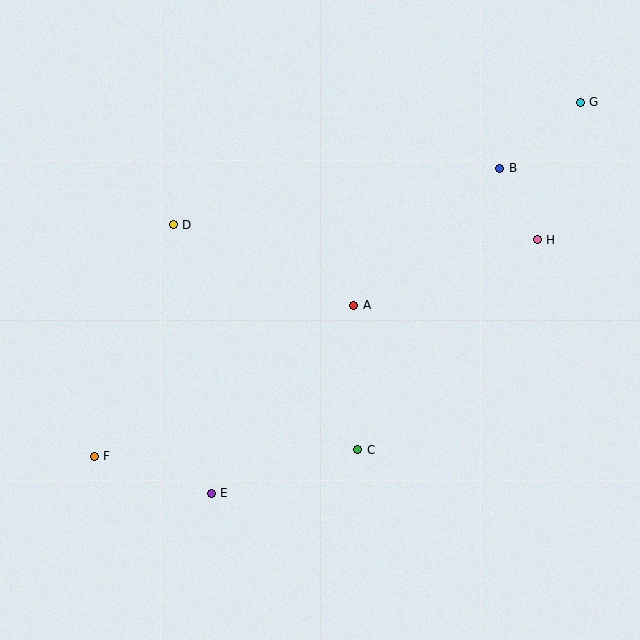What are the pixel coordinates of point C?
Point C is at (358, 450).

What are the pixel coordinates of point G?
Point G is at (580, 102).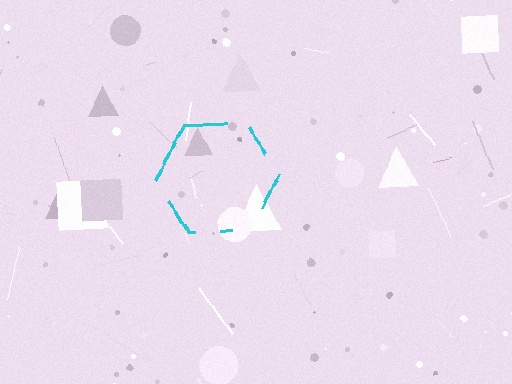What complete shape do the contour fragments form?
The contour fragments form a hexagon.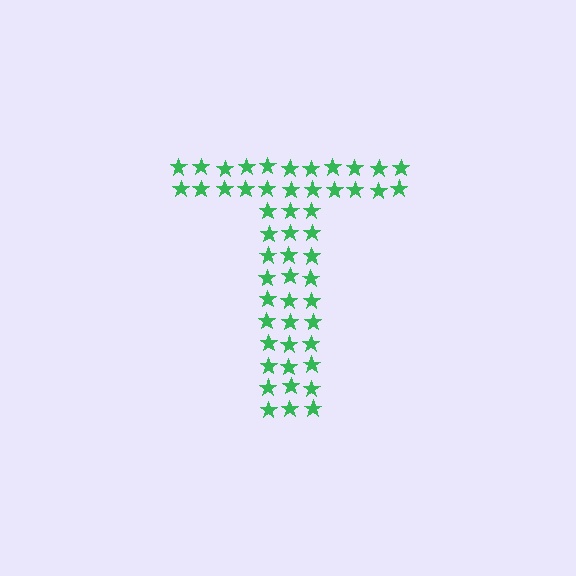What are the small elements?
The small elements are stars.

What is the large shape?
The large shape is the letter T.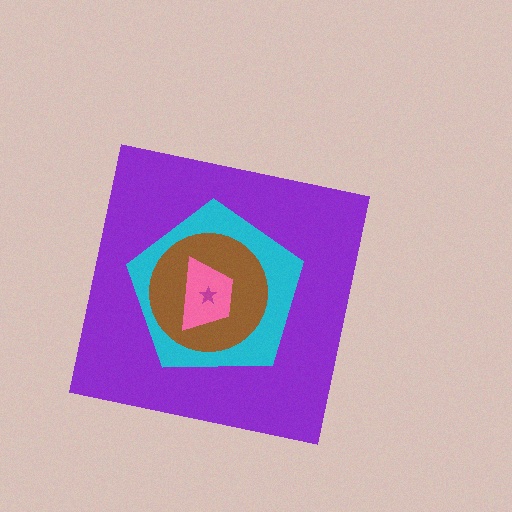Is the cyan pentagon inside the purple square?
Yes.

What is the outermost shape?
The purple square.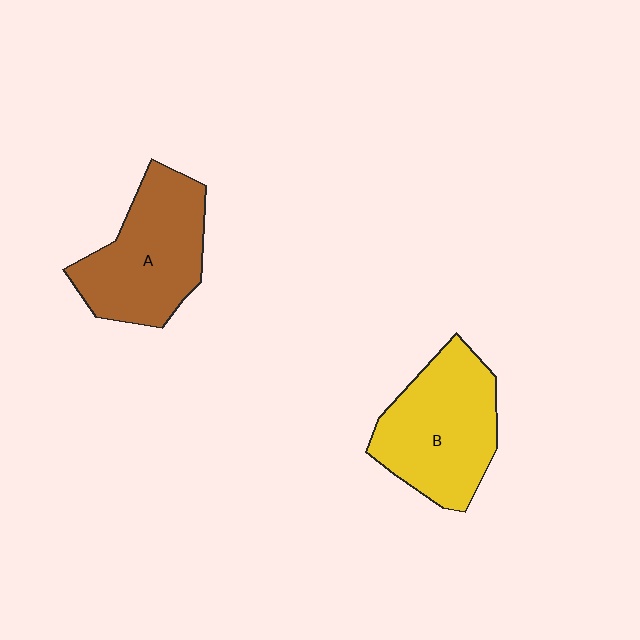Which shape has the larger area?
Shape B (yellow).